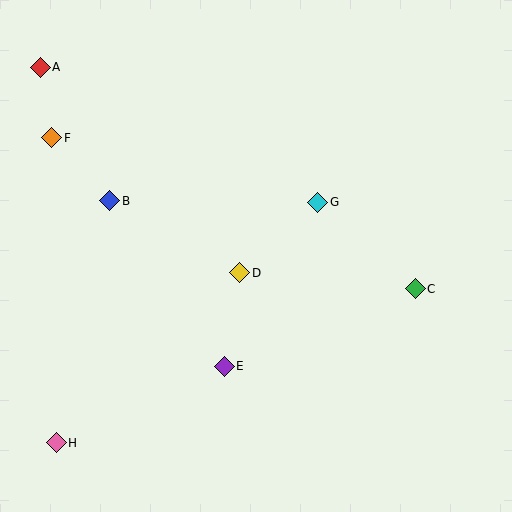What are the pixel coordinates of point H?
Point H is at (56, 443).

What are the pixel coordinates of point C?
Point C is at (415, 289).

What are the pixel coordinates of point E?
Point E is at (224, 366).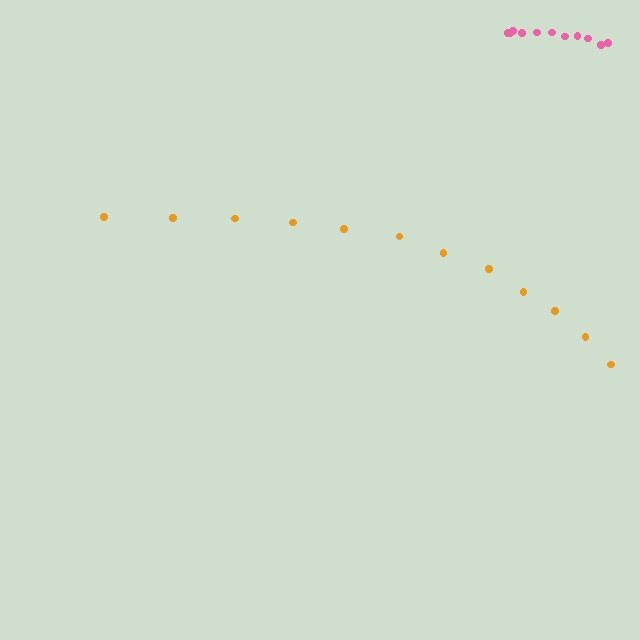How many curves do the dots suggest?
There are 2 distinct paths.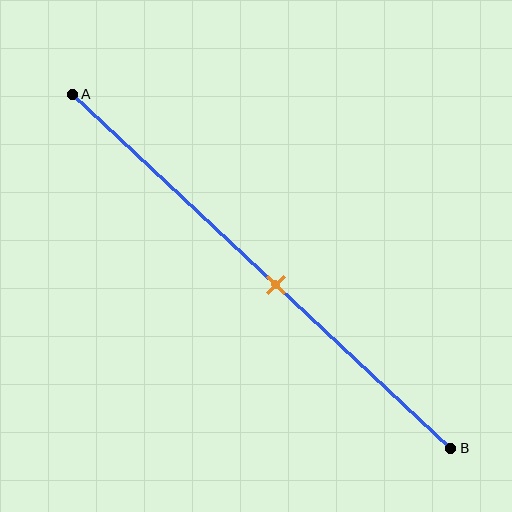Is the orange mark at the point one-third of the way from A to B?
No, the mark is at about 55% from A, not at the 33% one-third point.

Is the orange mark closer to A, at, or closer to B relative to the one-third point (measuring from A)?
The orange mark is closer to point B than the one-third point of segment AB.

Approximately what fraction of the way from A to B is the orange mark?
The orange mark is approximately 55% of the way from A to B.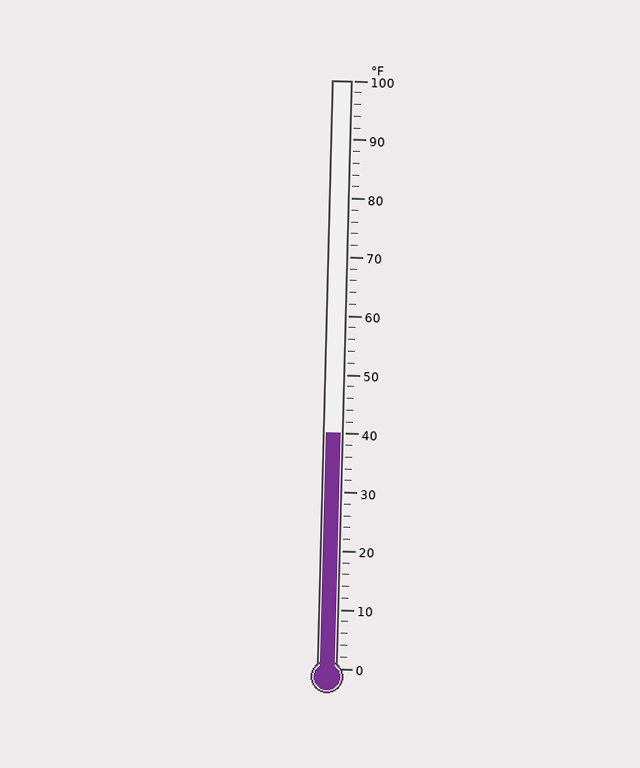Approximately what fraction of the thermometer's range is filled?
The thermometer is filled to approximately 40% of its range.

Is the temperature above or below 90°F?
The temperature is below 90°F.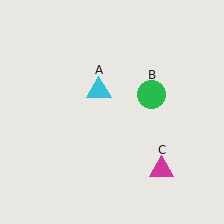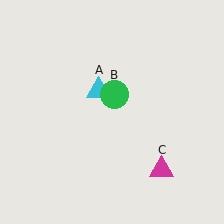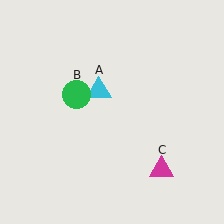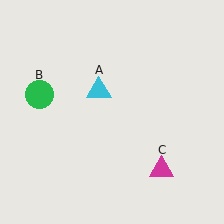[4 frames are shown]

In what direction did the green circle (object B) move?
The green circle (object B) moved left.